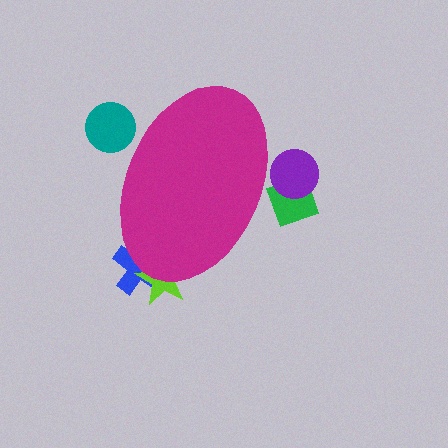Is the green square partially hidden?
Yes, the green square is partially hidden behind the magenta ellipse.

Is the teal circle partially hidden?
Yes, the teal circle is partially hidden behind the magenta ellipse.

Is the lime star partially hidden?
Yes, the lime star is partially hidden behind the magenta ellipse.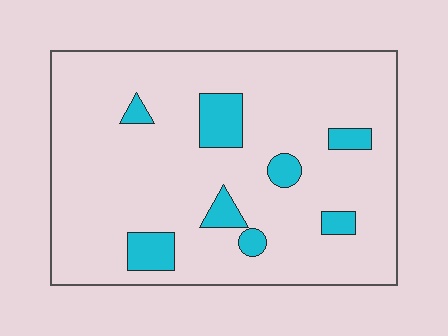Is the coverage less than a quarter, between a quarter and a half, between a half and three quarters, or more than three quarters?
Less than a quarter.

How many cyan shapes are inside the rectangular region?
8.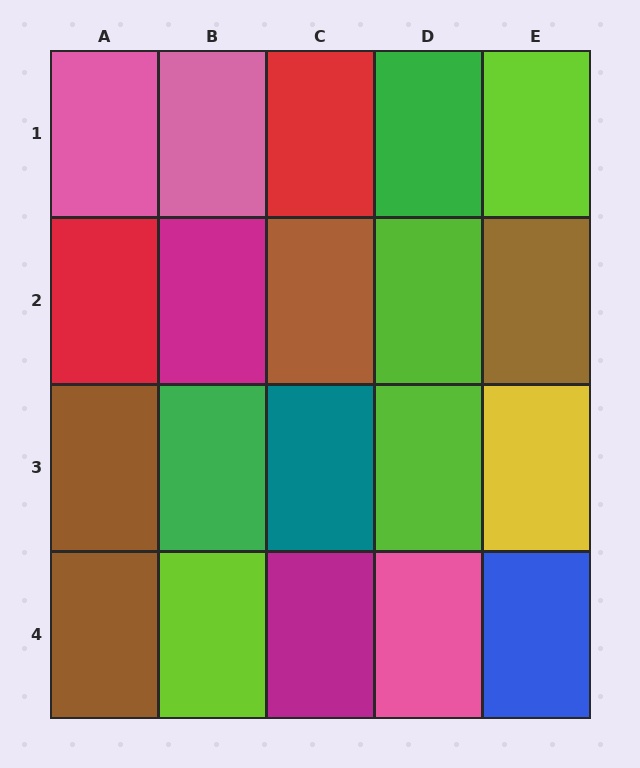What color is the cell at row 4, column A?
Brown.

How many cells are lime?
4 cells are lime.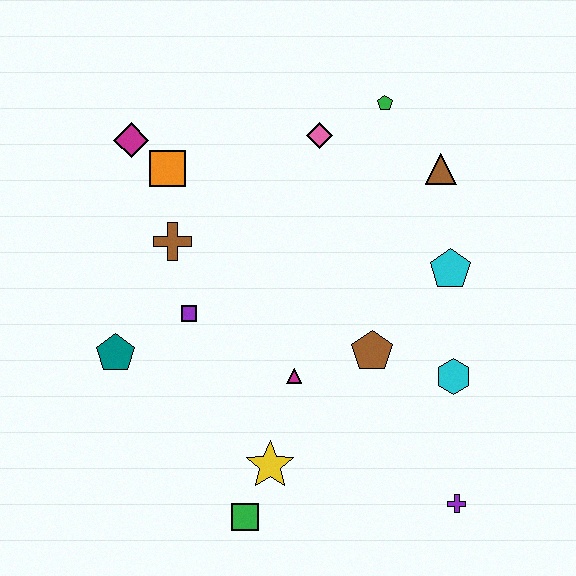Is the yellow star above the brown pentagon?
No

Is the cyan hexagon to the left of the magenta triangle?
No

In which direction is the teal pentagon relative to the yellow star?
The teal pentagon is to the left of the yellow star.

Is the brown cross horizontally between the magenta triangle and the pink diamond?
No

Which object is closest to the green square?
The yellow star is closest to the green square.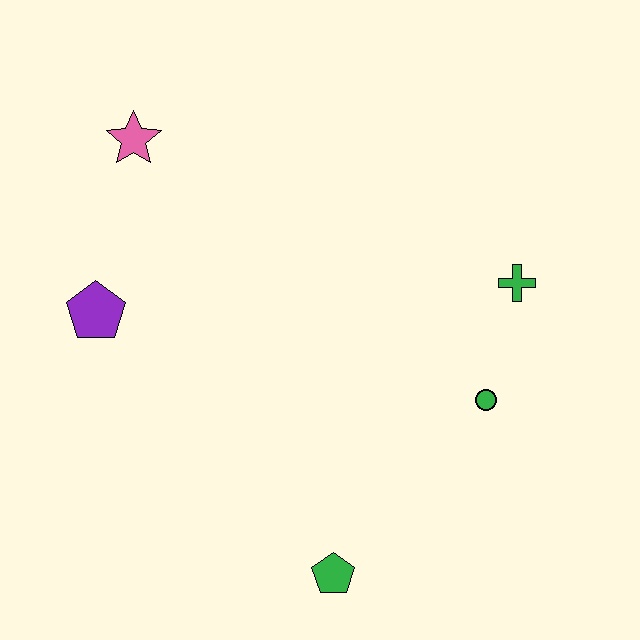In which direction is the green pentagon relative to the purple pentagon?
The green pentagon is below the purple pentagon.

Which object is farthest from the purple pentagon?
The green cross is farthest from the purple pentagon.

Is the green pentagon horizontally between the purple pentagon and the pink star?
No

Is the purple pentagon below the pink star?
Yes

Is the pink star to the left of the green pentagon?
Yes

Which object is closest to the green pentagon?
The green circle is closest to the green pentagon.